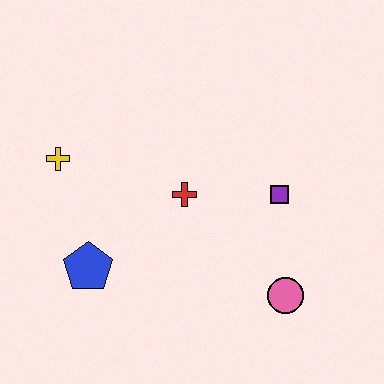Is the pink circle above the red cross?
No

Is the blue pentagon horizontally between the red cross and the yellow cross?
Yes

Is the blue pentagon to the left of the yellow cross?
No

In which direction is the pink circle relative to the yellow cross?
The pink circle is to the right of the yellow cross.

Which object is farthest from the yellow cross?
The pink circle is farthest from the yellow cross.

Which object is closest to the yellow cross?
The blue pentagon is closest to the yellow cross.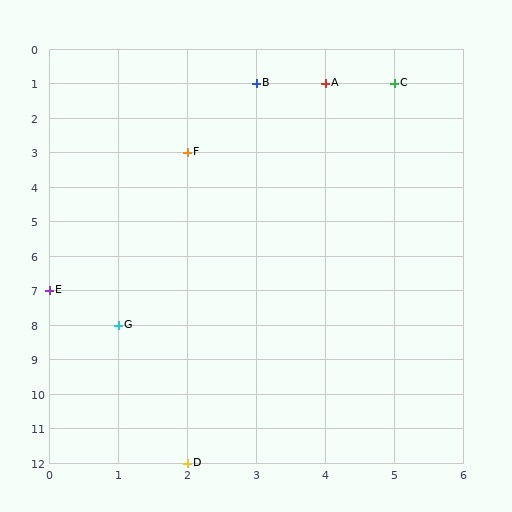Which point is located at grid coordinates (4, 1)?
Point A is at (4, 1).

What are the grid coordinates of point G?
Point G is at grid coordinates (1, 8).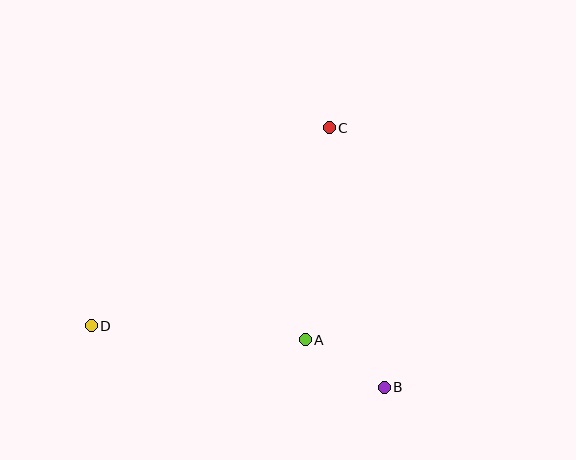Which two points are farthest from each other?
Points C and D are farthest from each other.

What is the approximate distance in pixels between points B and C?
The distance between B and C is approximately 265 pixels.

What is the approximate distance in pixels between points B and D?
The distance between B and D is approximately 299 pixels.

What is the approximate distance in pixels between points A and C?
The distance between A and C is approximately 213 pixels.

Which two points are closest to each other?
Points A and B are closest to each other.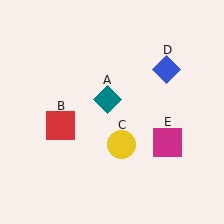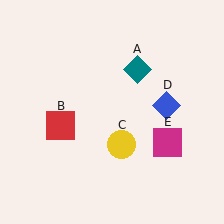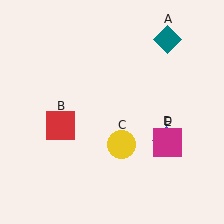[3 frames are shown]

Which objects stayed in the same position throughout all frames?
Red square (object B) and yellow circle (object C) and magenta square (object E) remained stationary.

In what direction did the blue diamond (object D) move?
The blue diamond (object D) moved down.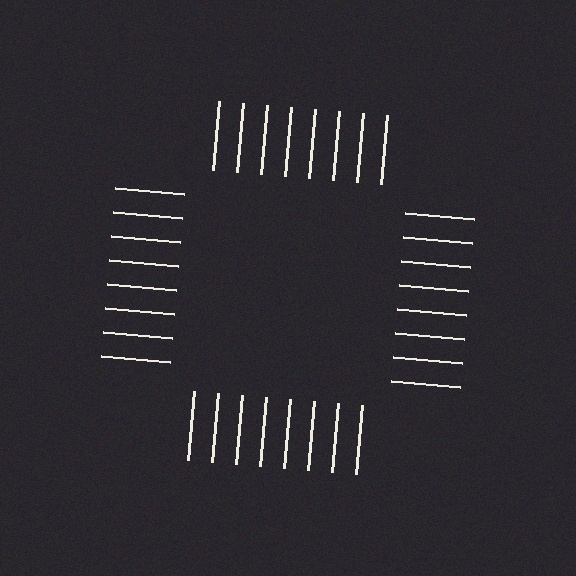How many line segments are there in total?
32 — 8 along each of the 4 edges.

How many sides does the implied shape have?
4 sides — the line-ends trace a square.